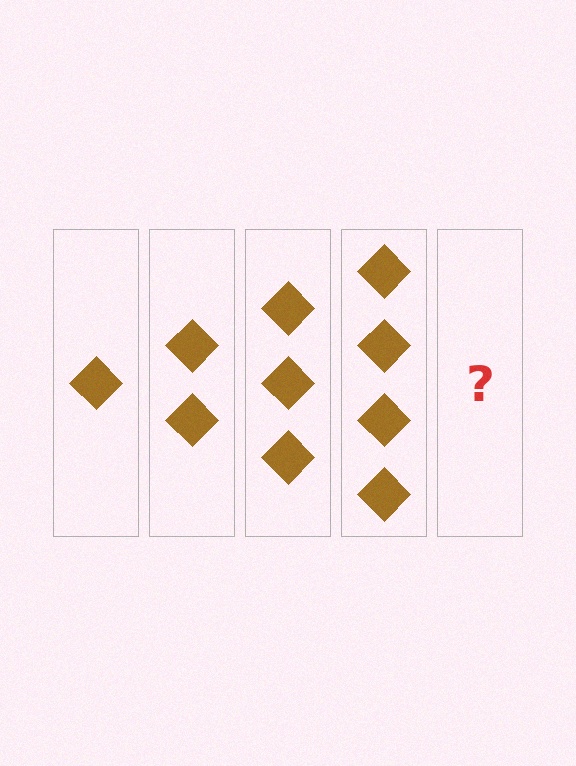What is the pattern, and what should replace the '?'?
The pattern is that each step adds one more diamond. The '?' should be 5 diamonds.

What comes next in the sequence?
The next element should be 5 diamonds.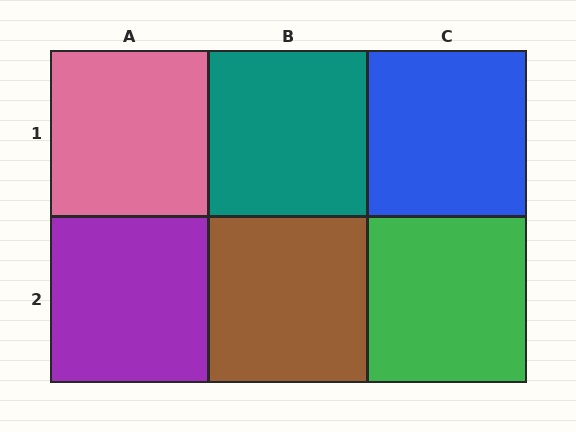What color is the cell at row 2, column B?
Brown.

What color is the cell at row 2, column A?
Purple.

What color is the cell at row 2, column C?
Green.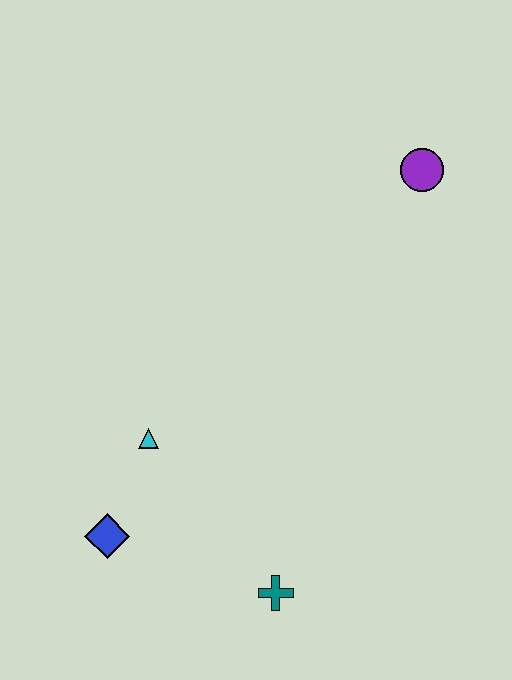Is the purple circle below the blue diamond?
No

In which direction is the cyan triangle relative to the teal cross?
The cyan triangle is above the teal cross.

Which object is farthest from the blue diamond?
The purple circle is farthest from the blue diamond.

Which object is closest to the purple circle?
The cyan triangle is closest to the purple circle.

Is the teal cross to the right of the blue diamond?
Yes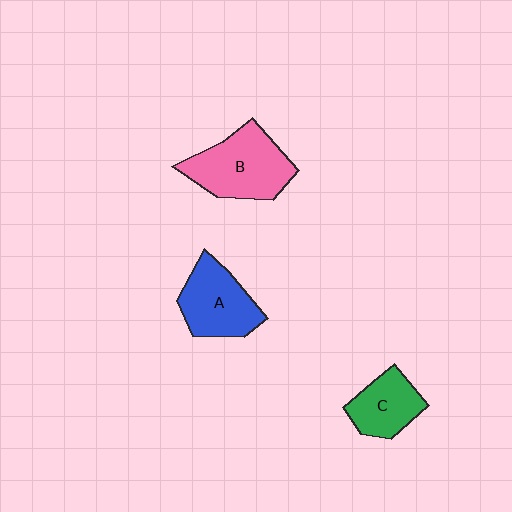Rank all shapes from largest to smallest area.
From largest to smallest: B (pink), A (blue), C (green).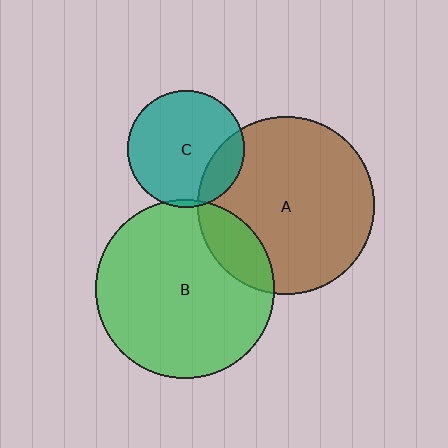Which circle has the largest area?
Circle B (green).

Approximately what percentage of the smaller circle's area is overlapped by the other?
Approximately 5%.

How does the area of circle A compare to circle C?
Approximately 2.3 times.